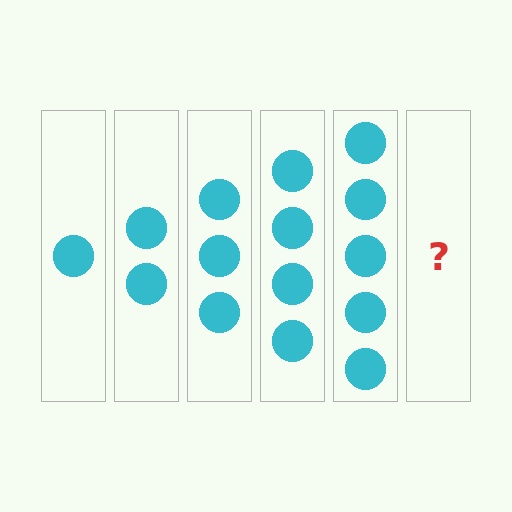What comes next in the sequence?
The next element should be 6 circles.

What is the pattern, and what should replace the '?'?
The pattern is that each step adds one more circle. The '?' should be 6 circles.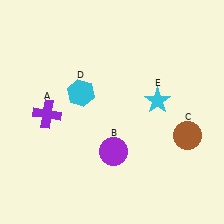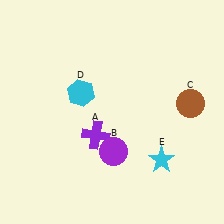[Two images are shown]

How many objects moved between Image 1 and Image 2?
3 objects moved between the two images.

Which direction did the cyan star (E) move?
The cyan star (E) moved down.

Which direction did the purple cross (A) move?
The purple cross (A) moved right.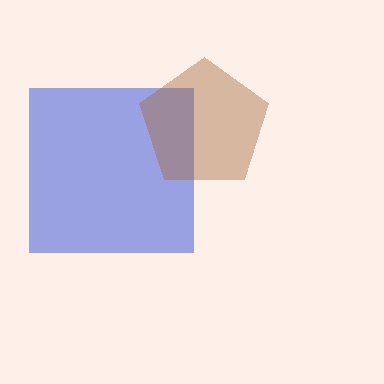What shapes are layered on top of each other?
The layered shapes are: a blue square, a brown pentagon.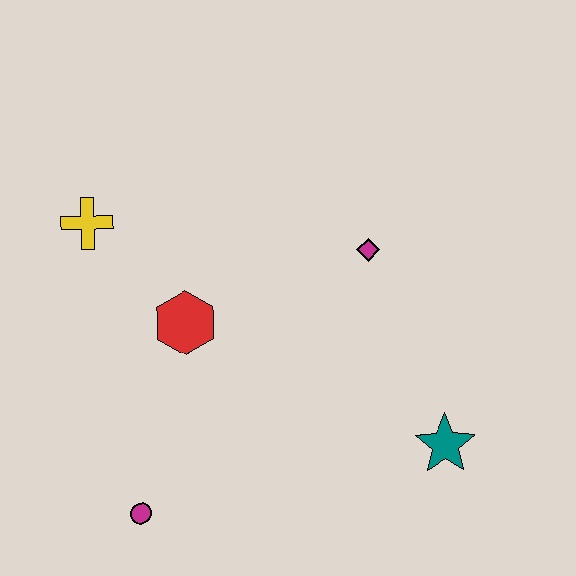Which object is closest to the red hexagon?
The yellow cross is closest to the red hexagon.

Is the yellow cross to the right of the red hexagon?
No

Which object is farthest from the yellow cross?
The teal star is farthest from the yellow cross.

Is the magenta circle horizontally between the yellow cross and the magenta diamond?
Yes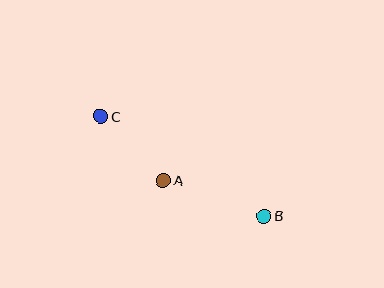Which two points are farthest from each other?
Points B and C are farthest from each other.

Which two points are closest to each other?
Points A and C are closest to each other.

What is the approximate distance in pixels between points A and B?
The distance between A and B is approximately 107 pixels.